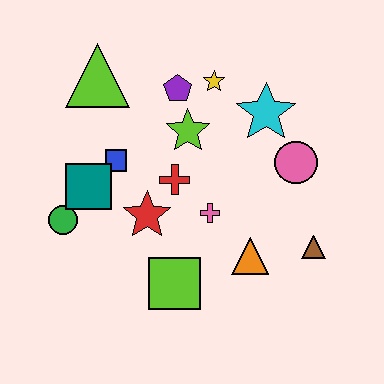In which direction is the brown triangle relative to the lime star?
The brown triangle is to the right of the lime star.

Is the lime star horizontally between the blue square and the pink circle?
Yes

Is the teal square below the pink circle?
Yes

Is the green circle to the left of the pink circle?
Yes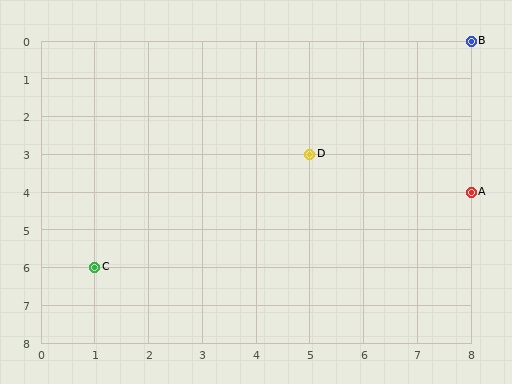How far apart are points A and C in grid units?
Points A and C are 7 columns and 2 rows apart (about 7.3 grid units diagonally).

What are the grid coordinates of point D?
Point D is at grid coordinates (5, 3).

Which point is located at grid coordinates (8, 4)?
Point A is at (8, 4).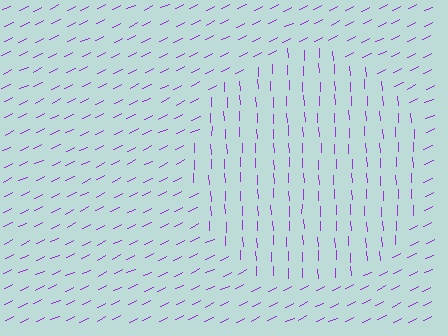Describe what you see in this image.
The image is filled with small purple line segments. A circle region in the image has lines oriented differently from the surrounding lines, creating a visible texture boundary.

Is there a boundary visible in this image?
Yes, there is a texture boundary formed by a change in line orientation.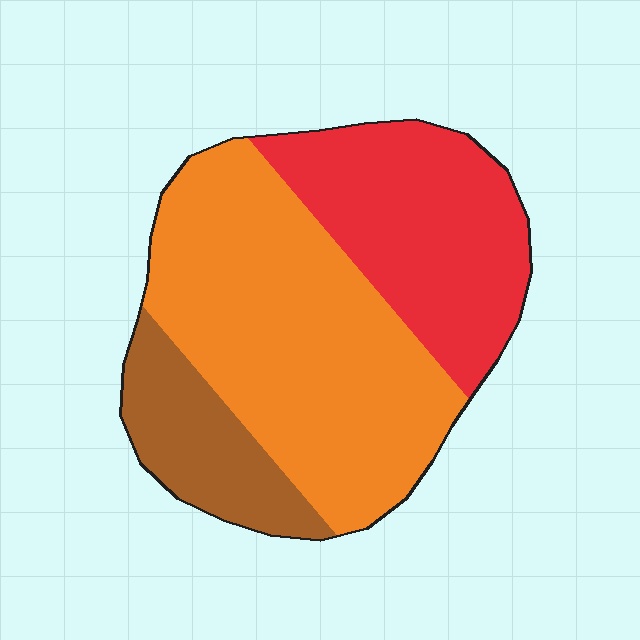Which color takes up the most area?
Orange, at roughly 50%.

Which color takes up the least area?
Brown, at roughly 15%.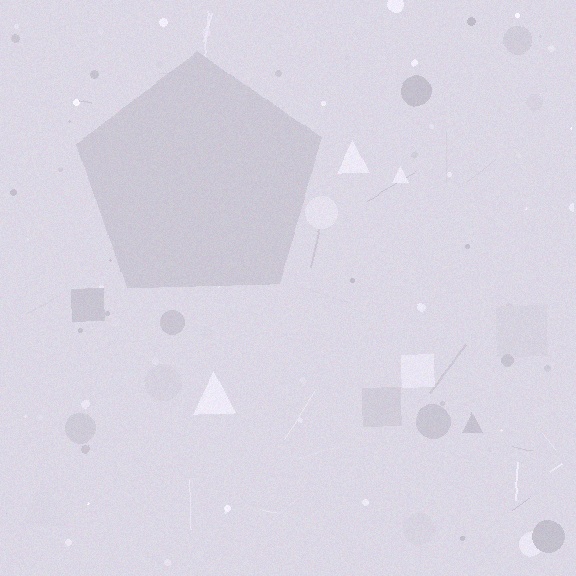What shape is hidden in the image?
A pentagon is hidden in the image.